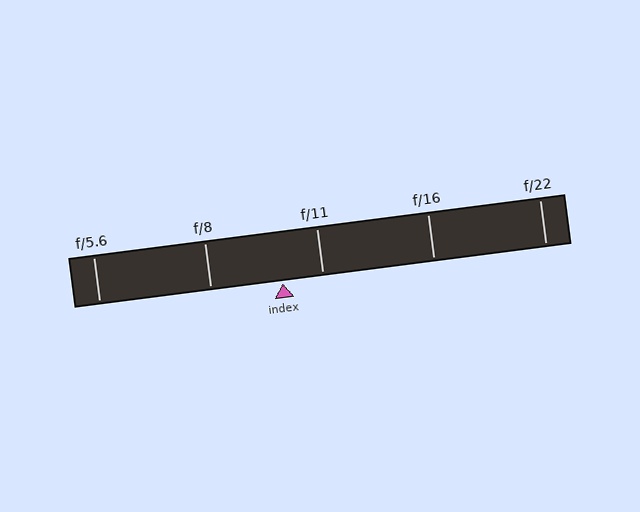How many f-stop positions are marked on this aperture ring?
There are 5 f-stop positions marked.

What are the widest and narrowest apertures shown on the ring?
The widest aperture shown is f/5.6 and the narrowest is f/22.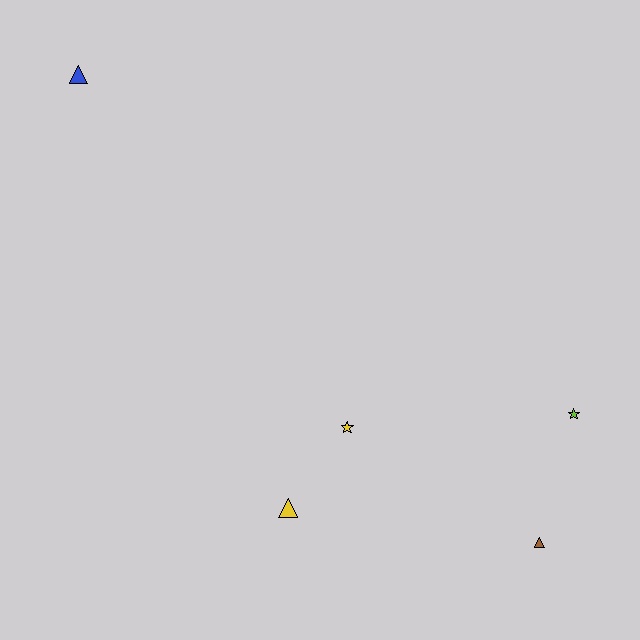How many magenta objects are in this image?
There are no magenta objects.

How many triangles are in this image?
There are 3 triangles.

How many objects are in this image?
There are 5 objects.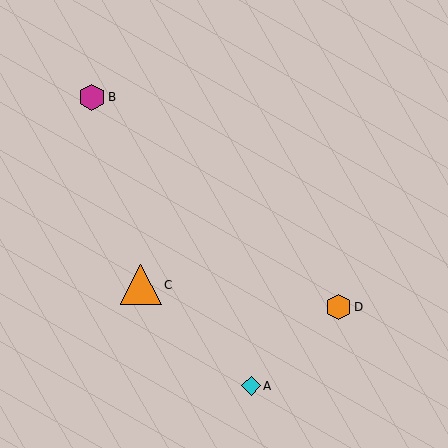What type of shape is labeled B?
Shape B is a magenta hexagon.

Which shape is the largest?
The orange triangle (labeled C) is the largest.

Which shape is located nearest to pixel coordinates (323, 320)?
The orange hexagon (labeled D) at (338, 307) is nearest to that location.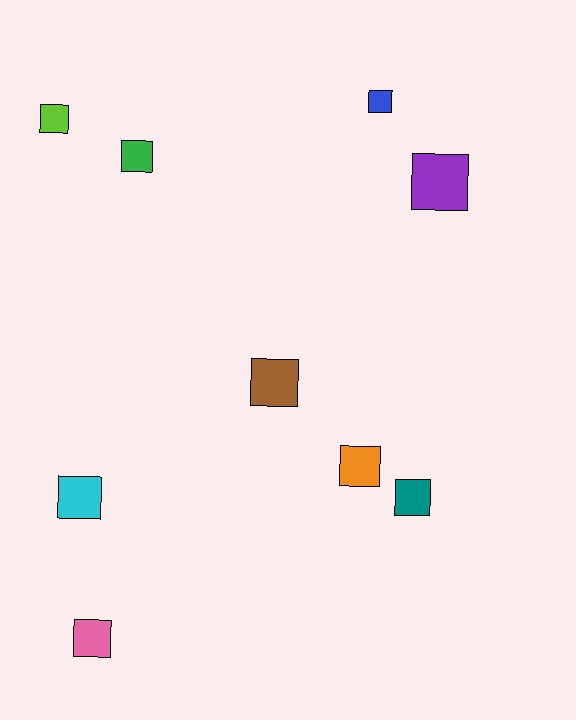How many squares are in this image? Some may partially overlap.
There are 9 squares.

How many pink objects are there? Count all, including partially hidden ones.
There is 1 pink object.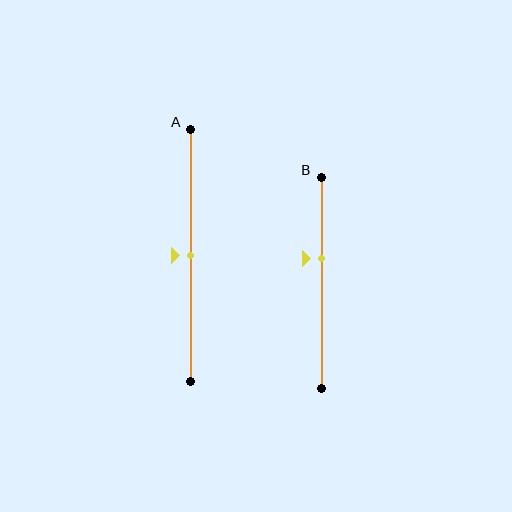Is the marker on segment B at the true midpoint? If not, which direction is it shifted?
No, the marker on segment B is shifted upward by about 11% of the segment length.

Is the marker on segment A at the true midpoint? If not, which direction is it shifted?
Yes, the marker on segment A is at the true midpoint.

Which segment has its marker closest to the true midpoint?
Segment A has its marker closest to the true midpoint.